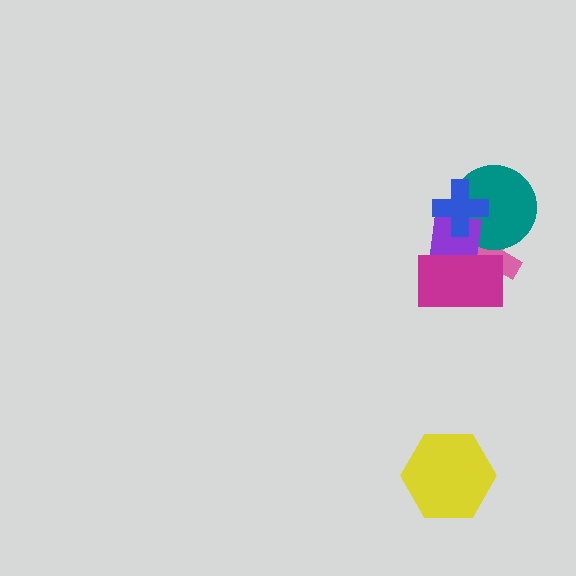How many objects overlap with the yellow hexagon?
0 objects overlap with the yellow hexagon.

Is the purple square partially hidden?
Yes, it is partially covered by another shape.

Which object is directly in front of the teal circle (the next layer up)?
The purple square is directly in front of the teal circle.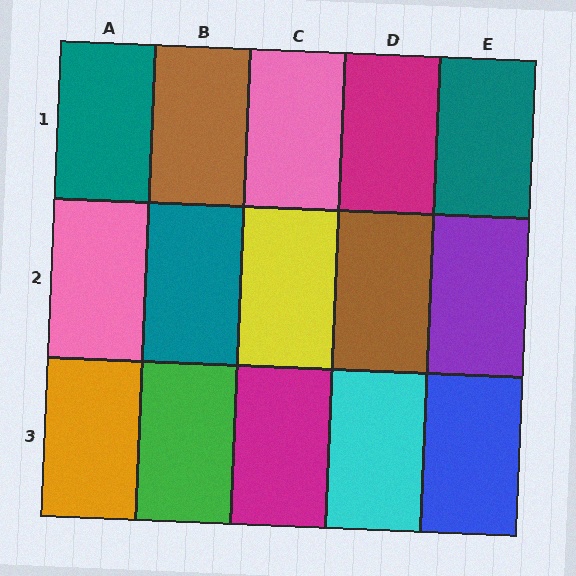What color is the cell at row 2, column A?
Pink.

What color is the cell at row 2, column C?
Yellow.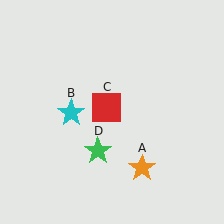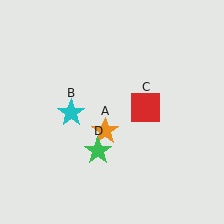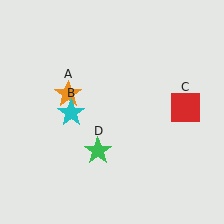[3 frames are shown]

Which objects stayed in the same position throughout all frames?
Cyan star (object B) and green star (object D) remained stationary.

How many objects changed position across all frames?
2 objects changed position: orange star (object A), red square (object C).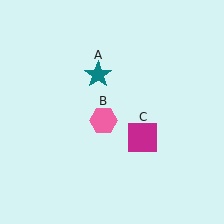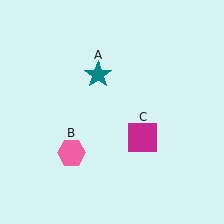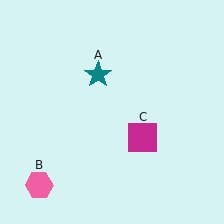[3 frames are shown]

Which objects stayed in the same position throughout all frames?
Teal star (object A) and magenta square (object C) remained stationary.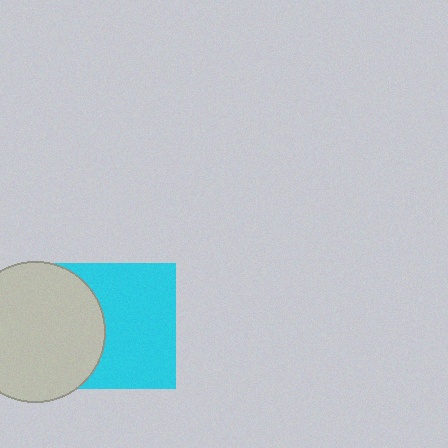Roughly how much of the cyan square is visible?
Most of it is visible (roughly 65%).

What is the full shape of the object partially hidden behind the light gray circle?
The partially hidden object is a cyan square.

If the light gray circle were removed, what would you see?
You would see the complete cyan square.